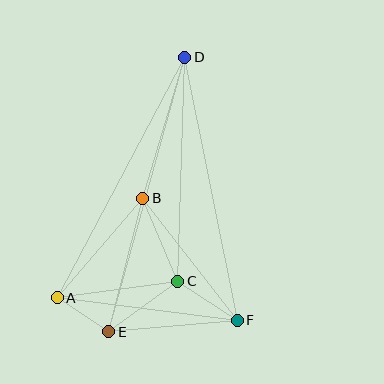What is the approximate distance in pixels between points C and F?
The distance between C and F is approximately 71 pixels.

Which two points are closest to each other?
Points A and E are closest to each other.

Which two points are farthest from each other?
Points D and E are farthest from each other.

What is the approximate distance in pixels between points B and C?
The distance between B and C is approximately 90 pixels.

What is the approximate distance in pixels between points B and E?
The distance between B and E is approximately 138 pixels.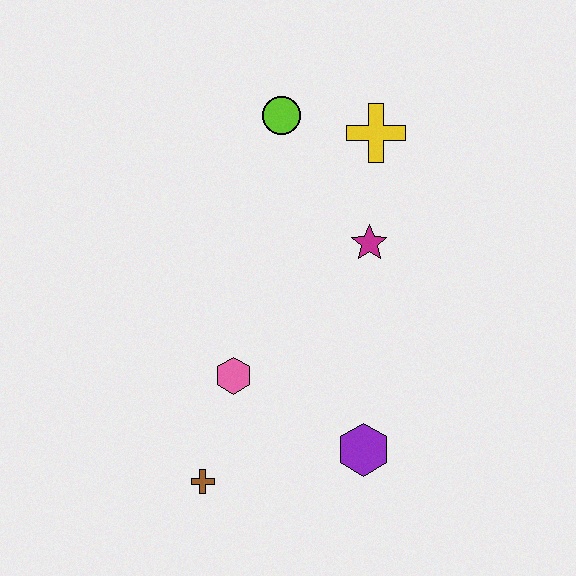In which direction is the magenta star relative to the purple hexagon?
The magenta star is above the purple hexagon.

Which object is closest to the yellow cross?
The lime circle is closest to the yellow cross.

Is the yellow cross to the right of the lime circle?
Yes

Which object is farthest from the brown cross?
The yellow cross is farthest from the brown cross.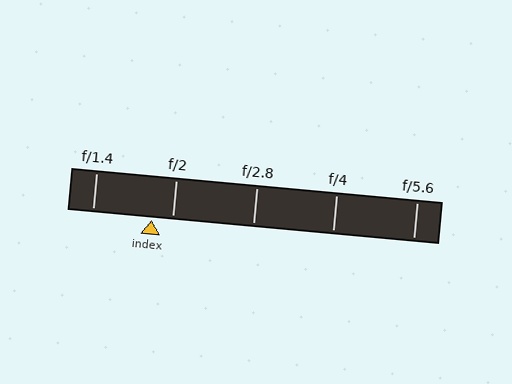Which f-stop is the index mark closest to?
The index mark is closest to f/2.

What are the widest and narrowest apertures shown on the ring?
The widest aperture shown is f/1.4 and the narrowest is f/5.6.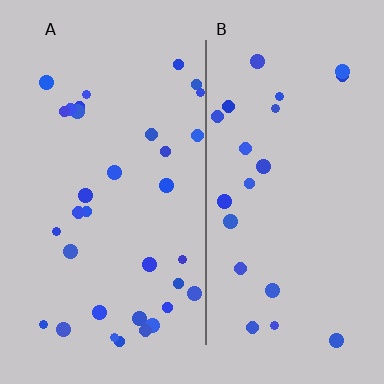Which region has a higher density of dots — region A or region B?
A (the left).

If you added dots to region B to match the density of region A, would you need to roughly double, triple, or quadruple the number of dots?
Approximately double.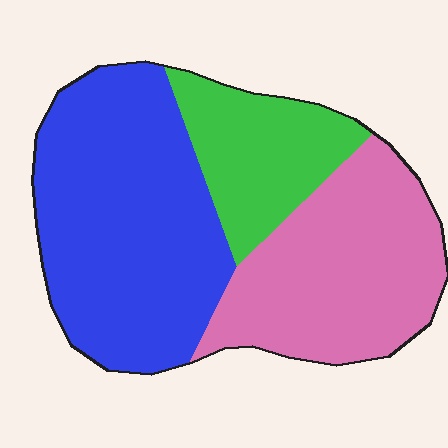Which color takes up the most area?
Blue, at roughly 45%.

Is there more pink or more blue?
Blue.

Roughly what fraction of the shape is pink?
Pink takes up about one third (1/3) of the shape.